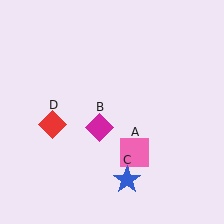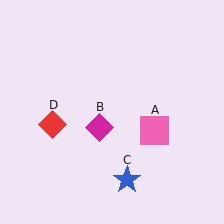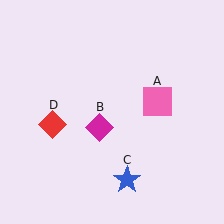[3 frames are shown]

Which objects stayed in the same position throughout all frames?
Magenta diamond (object B) and blue star (object C) and red diamond (object D) remained stationary.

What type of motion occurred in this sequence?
The pink square (object A) rotated counterclockwise around the center of the scene.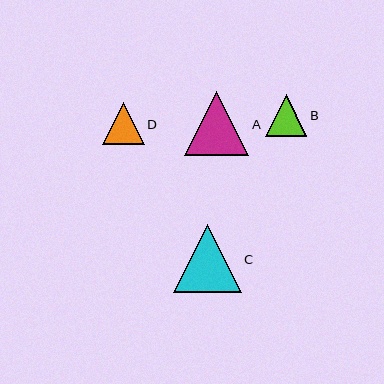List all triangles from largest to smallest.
From largest to smallest: C, A, D, B.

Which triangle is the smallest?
Triangle B is the smallest with a size of approximately 41 pixels.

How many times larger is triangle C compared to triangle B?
Triangle C is approximately 1.6 times the size of triangle B.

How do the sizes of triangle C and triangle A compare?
Triangle C and triangle A are approximately the same size.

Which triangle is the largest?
Triangle C is the largest with a size of approximately 68 pixels.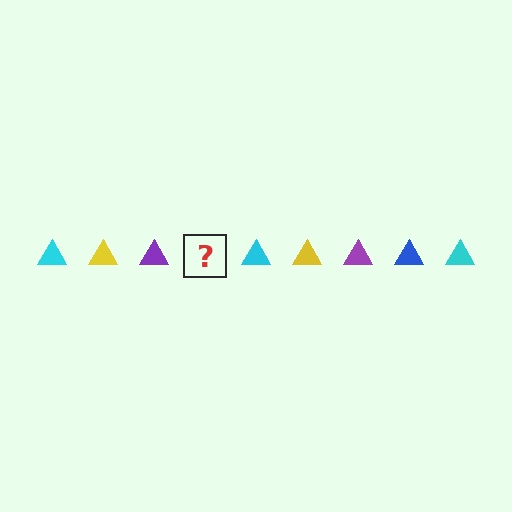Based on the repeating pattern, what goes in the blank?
The blank should be a blue triangle.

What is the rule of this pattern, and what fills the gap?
The rule is that the pattern cycles through cyan, yellow, purple, blue triangles. The gap should be filled with a blue triangle.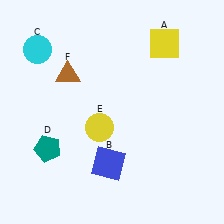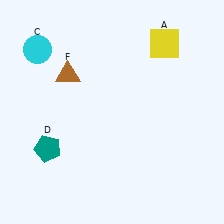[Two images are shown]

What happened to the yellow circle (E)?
The yellow circle (E) was removed in Image 2. It was in the bottom-left area of Image 1.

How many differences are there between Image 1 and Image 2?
There are 2 differences between the two images.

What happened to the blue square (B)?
The blue square (B) was removed in Image 2. It was in the bottom-left area of Image 1.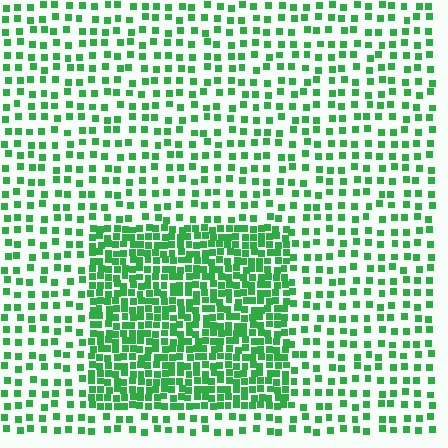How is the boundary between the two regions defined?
The boundary is defined by a change in element density (approximately 2.4x ratio). All elements are the same color, size, and shape.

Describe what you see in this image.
The image contains small green elements arranged at two different densities. A rectangle-shaped region is visible where the elements are more densely packed than the surrounding area.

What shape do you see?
I see a rectangle.